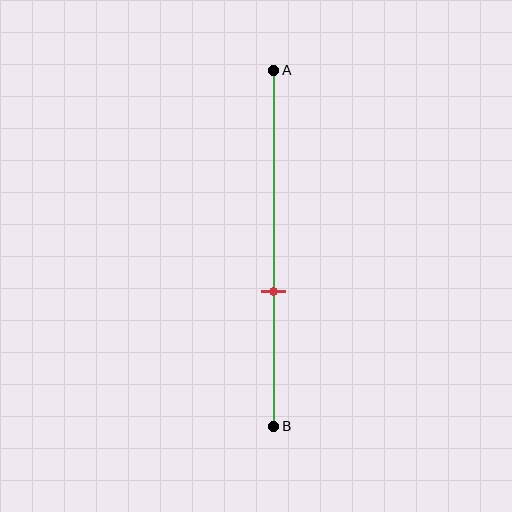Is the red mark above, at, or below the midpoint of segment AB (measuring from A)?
The red mark is below the midpoint of segment AB.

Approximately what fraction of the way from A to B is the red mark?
The red mark is approximately 60% of the way from A to B.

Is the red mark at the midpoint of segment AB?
No, the mark is at about 60% from A, not at the 50% midpoint.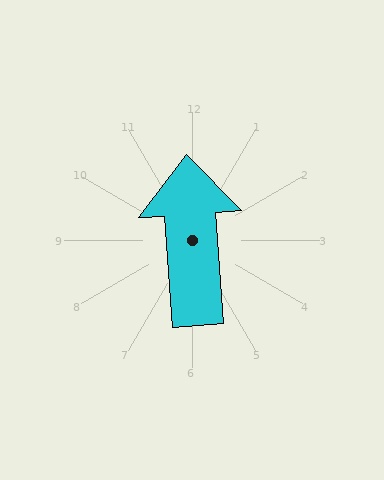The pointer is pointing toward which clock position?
Roughly 12 o'clock.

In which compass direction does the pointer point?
North.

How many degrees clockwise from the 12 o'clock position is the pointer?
Approximately 356 degrees.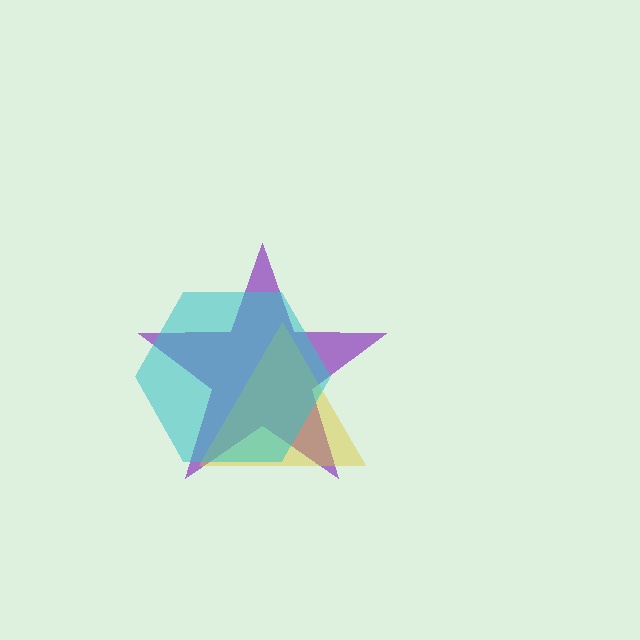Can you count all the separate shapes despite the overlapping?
Yes, there are 3 separate shapes.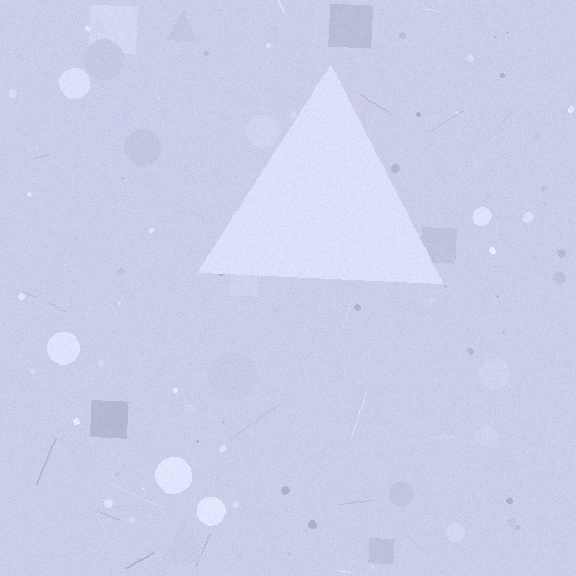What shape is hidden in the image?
A triangle is hidden in the image.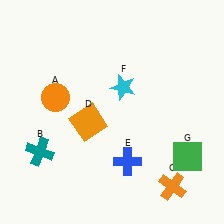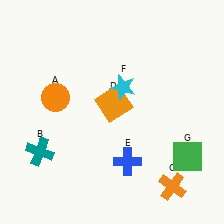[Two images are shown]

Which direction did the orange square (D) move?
The orange square (D) moved right.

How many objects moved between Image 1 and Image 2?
1 object moved between the two images.